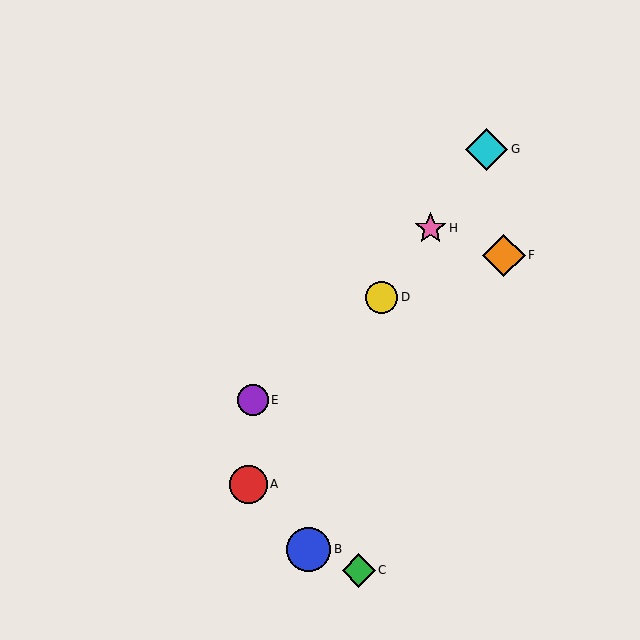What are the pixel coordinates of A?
Object A is at (248, 484).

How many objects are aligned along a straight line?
4 objects (A, D, G, H) are aligned along a straight line.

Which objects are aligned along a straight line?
Objects A, D, G, H are aligned along a straight line.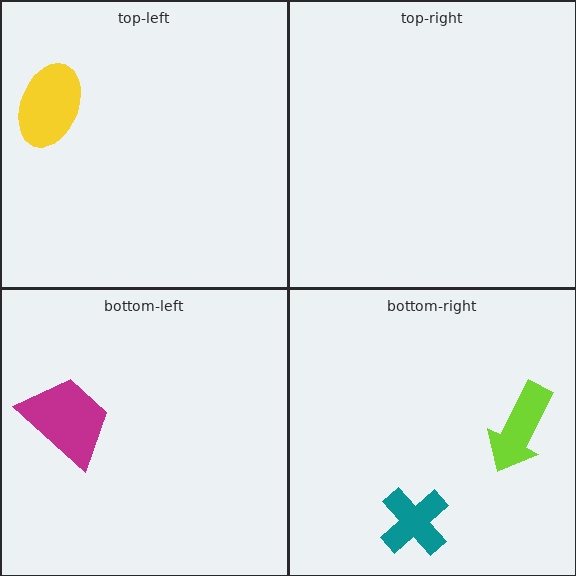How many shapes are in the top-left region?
1.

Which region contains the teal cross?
The bottom-right region.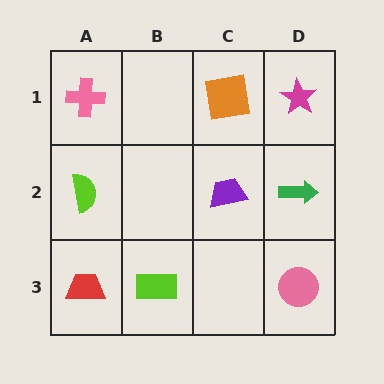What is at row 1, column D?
A magenta star.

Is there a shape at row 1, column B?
No, that cell is empty.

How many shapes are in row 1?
3 shapes.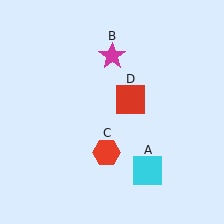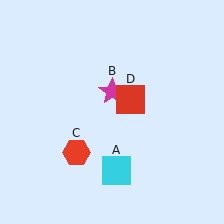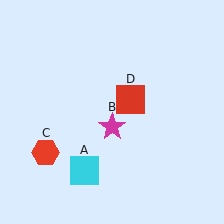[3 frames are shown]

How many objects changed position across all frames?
3 objects changed position: cyan square (object A), magenta star (object B), red hexagon (object C).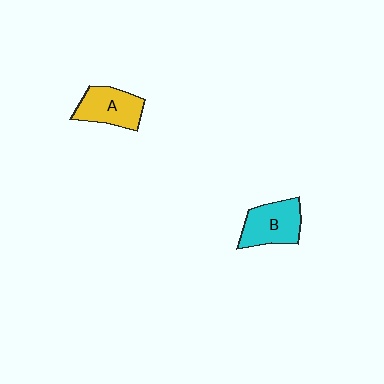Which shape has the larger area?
Shape B (cyan).